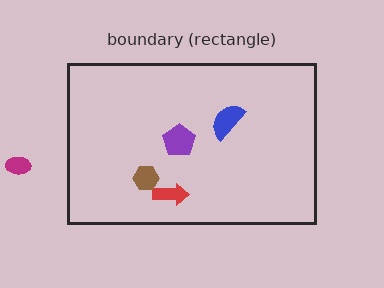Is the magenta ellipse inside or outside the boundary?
Outside.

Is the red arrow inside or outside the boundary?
Inside.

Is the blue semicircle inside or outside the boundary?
Inside.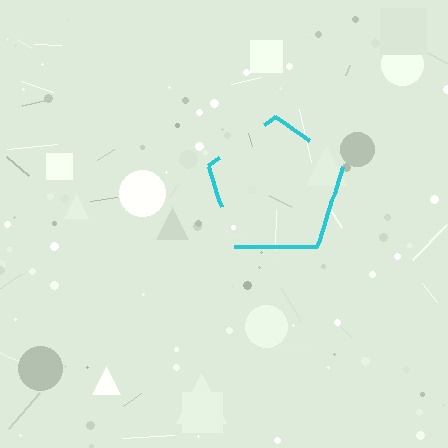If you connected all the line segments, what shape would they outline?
They would outline a pentagon.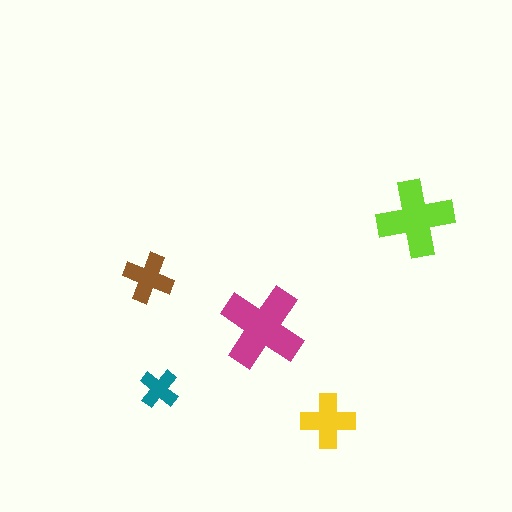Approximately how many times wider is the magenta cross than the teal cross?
About 2 times wider.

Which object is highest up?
The lime cross is topmost.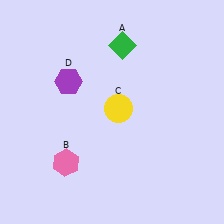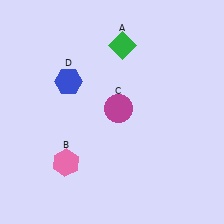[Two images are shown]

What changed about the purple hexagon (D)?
In Image 1, D is purple. In Image 2, it changed to blue.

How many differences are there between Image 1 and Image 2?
There are 2 differences between the two images.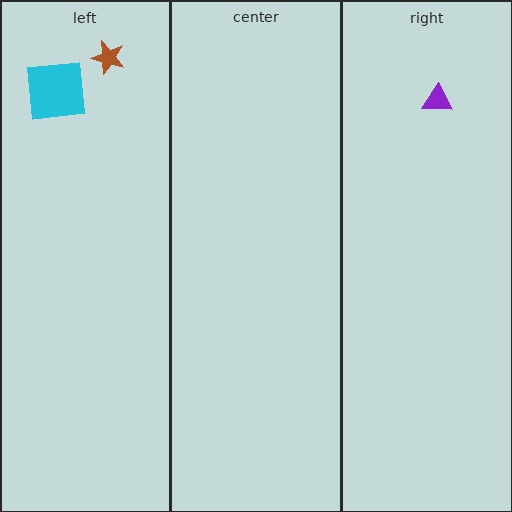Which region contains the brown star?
The left region.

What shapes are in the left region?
The brown star, the cyan square.